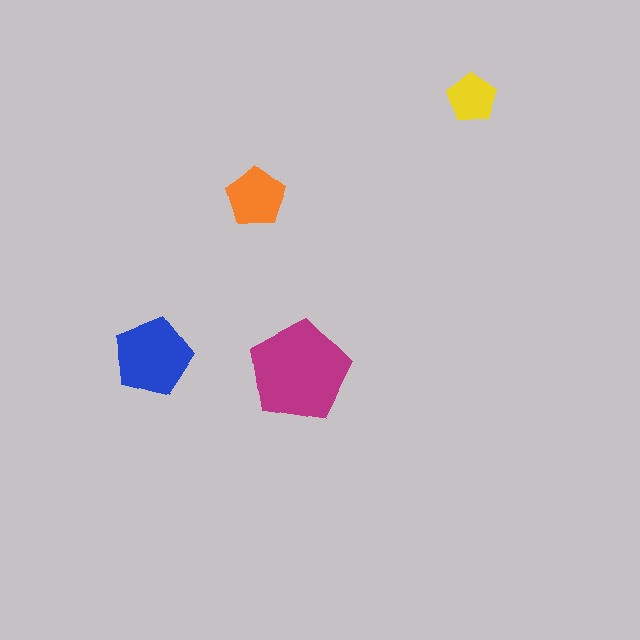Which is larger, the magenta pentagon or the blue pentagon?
The magenta one.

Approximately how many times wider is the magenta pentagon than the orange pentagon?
About 1.5 times wider.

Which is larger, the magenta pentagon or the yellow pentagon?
The magenta one.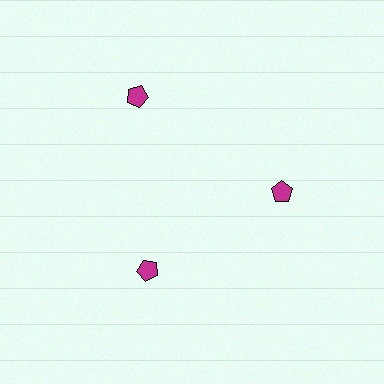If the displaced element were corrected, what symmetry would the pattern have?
It would have 3-fold rotational symmetry — the pattern would map onto itself every 120 degrees.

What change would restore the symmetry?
The symmetry would be restored by moving it inward, back onto the ring so that all 3 pentagons sit at equal angles and equal distance from the center.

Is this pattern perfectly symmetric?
No. The 3 magenta pentagons are arranged in a ring, but one element near the 11 o'clock position is pushed outward from the center, breaking the 3-fold rotational symmetry.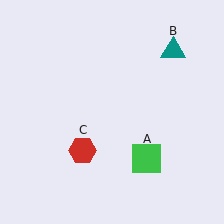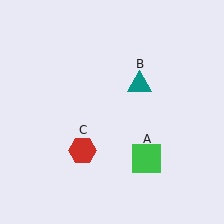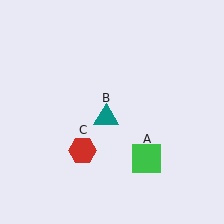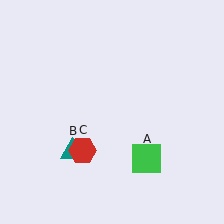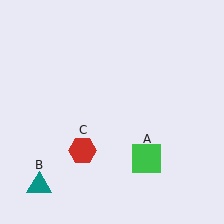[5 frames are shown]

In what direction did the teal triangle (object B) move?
The teal triangle (object B) moved down and to the left.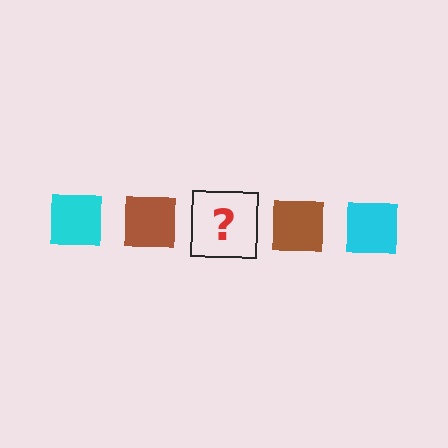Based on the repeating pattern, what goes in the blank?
The blank should be a cyan square.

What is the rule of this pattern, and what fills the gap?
The rule is that the pattern cycles through cyan, brown squares. The gap should be filled with a cyan square.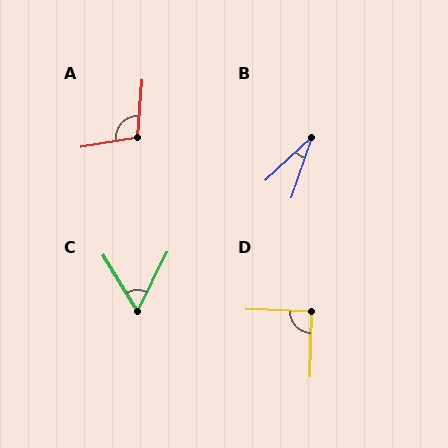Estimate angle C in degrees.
Approximately 58 degrees.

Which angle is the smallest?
B, at approximately 28 degrees.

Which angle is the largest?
A, at approximately 104 degrees.